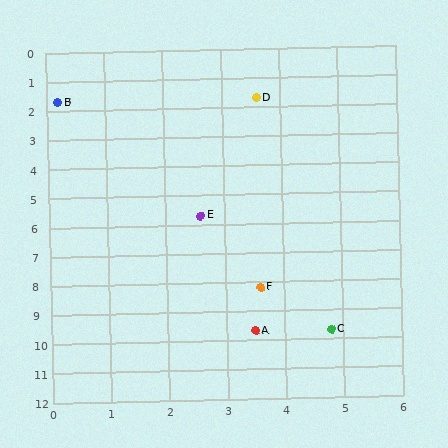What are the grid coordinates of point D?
Point D is at approximately (3.6, 1.7).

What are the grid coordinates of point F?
Point F is at approximately (3.6, 8.2).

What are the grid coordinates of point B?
Point B is at approximately (0.2, 1.7).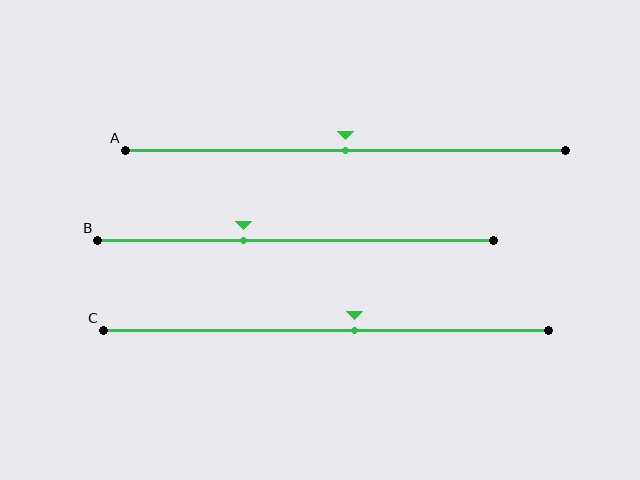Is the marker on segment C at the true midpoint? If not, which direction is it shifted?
No, the marker on segment C is shifted to the right by about 6% of the segment length.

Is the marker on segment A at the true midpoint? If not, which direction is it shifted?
Yes, the marker on segment A is at the true midpoint.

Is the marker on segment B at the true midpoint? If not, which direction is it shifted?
No, the marker on segment B is shifted to the left by about 13% of the segment length.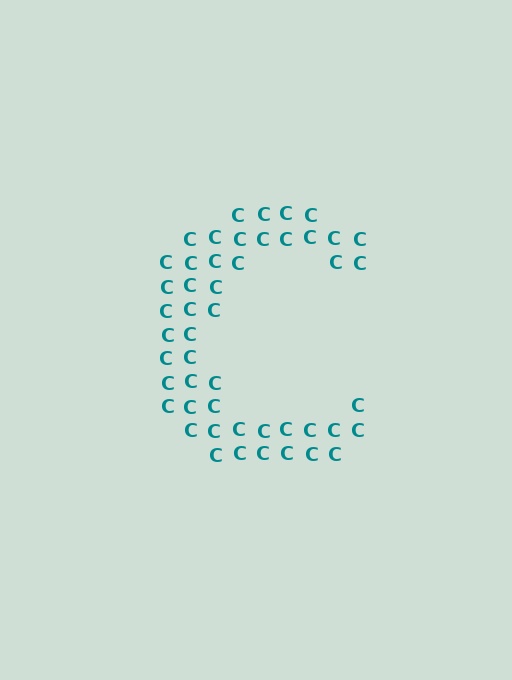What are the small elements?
The small elements are letter C's.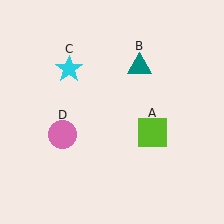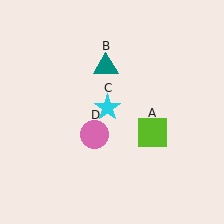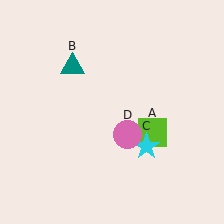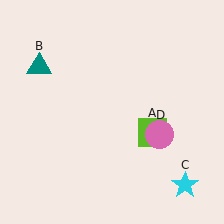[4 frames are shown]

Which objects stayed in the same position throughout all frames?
Lime square (object A) remained stationary.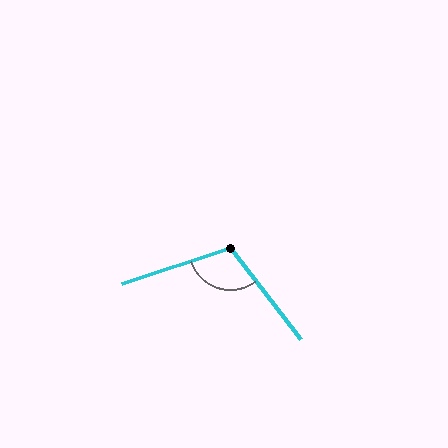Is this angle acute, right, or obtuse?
It is obtuse.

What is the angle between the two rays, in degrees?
Approximately 109 degrees.